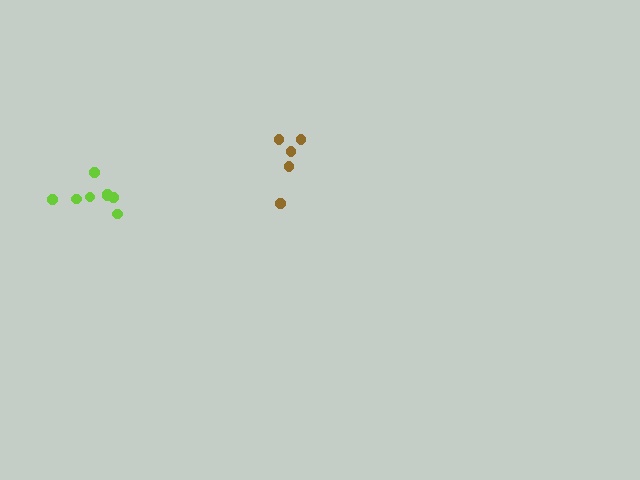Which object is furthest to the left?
The lime cluster is leftmost.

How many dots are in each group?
Group 1: 5 dots, Group 2: 8 dots (13 total).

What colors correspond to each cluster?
The clusters are colored: brown, lime.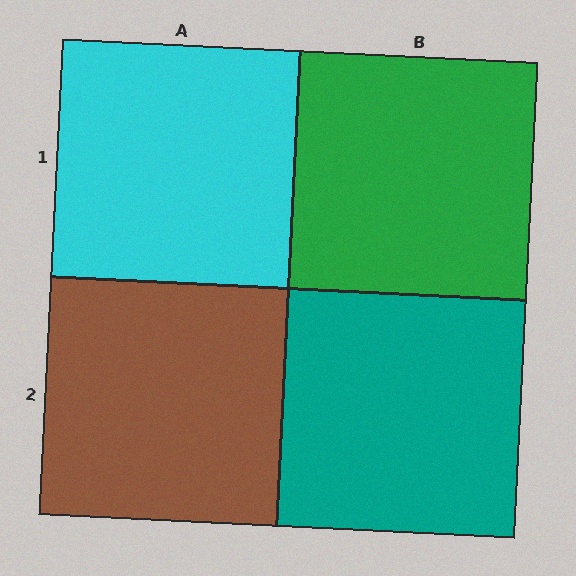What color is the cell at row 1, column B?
Green.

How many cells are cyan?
1 cell is cyan.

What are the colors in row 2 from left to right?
Brown, teal.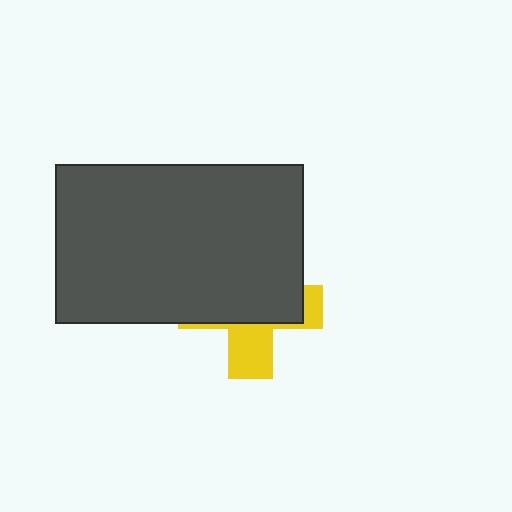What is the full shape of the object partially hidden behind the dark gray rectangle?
The partially hidden object is a yellow cross.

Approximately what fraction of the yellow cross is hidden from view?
Roughly 64% of the yellow cross is hidden behind the dark gray rectangle.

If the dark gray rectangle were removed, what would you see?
You would see the complete yellow cross.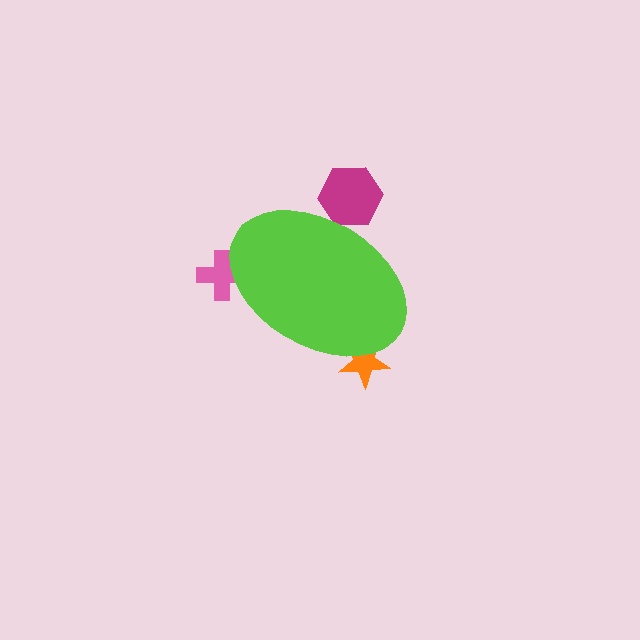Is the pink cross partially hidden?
Yes, the pink cross is partially hidden behind the lime ellipse.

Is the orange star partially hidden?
Yes, the orange star is partially hidden behind the lime ellipse.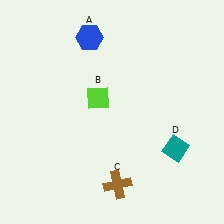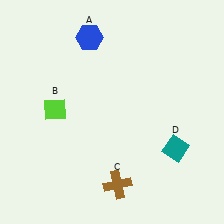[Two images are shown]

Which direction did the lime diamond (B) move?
The lime diamond (B) moved left.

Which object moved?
The lime diamond (B) moved left.